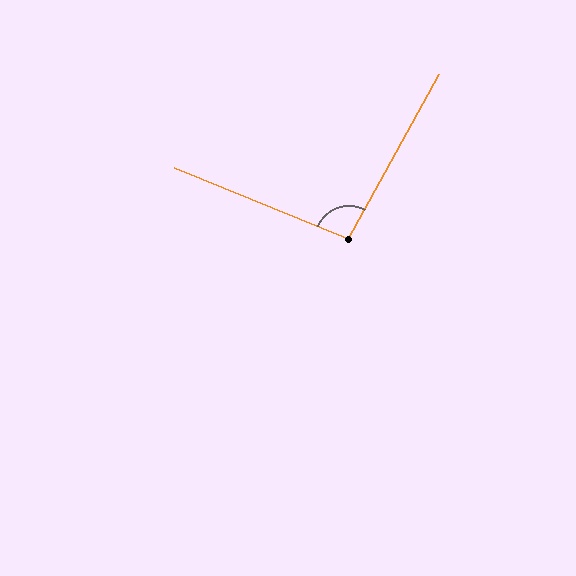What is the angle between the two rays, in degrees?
Approximately 97 degrees.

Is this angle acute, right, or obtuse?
It is obtuse.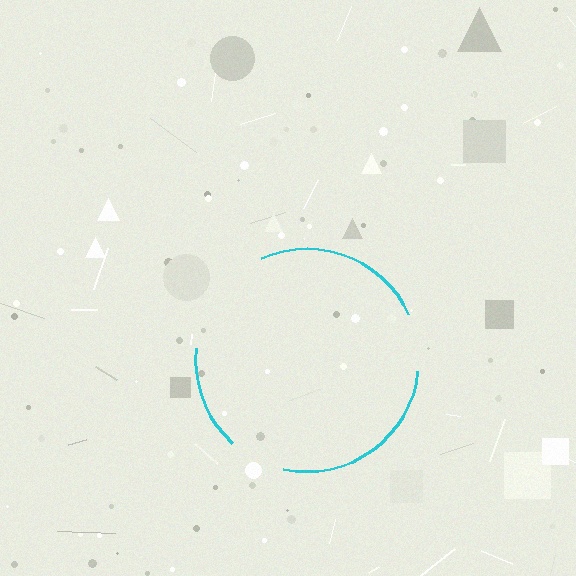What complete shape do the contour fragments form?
The contour fragments form a circle.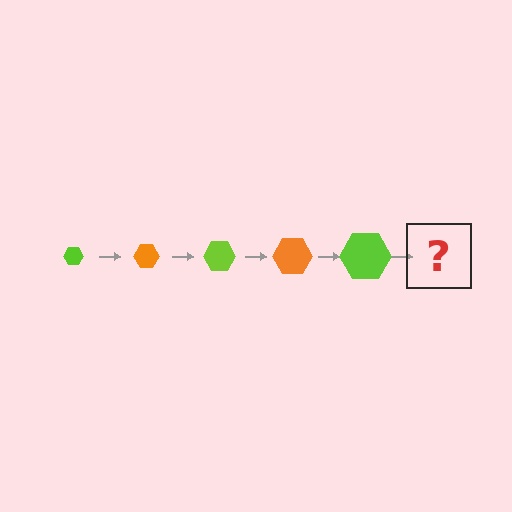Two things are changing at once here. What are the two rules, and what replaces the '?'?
The two rules are that the hexagon grows larger each step and the color cycles through lime and orange. The '?' should be an orange hexagon, larger than the previous one.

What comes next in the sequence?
The next element should be an orange hexagon, larger than the previous one.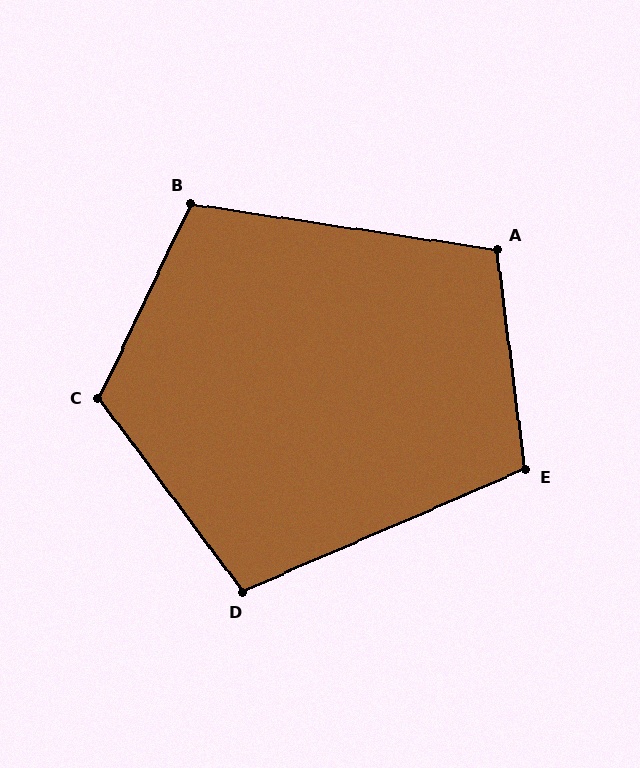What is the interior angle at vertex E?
Approximately 106 degrees (obtuse).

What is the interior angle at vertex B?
Approximately 107 degrees (obtuse).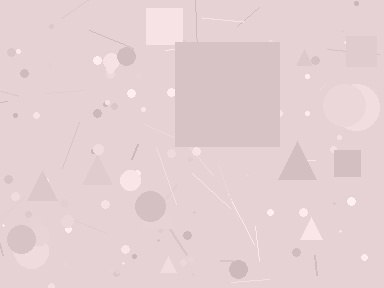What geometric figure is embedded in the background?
A square is embedded in the background.